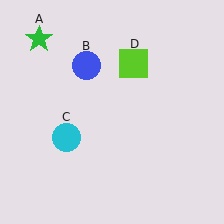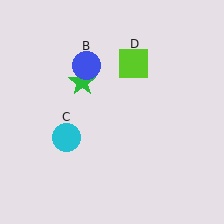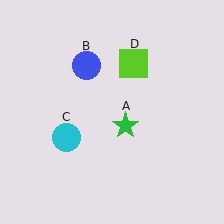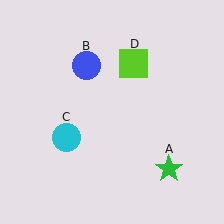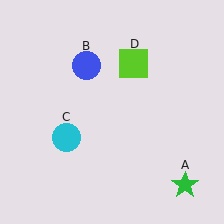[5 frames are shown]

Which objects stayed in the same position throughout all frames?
Blue circle (object B) and cyan circle (object C) and lime square (object D) remained stationary.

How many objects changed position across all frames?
1 object changed position: green star (object A).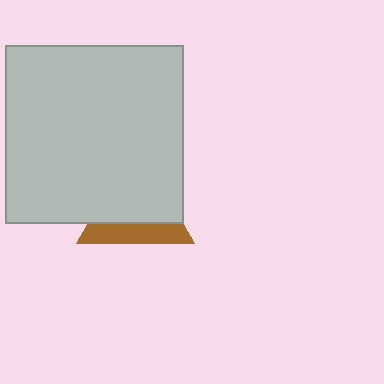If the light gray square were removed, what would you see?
You would see the complete brown triangle.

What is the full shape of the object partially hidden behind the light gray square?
The partially hidden object is a brown triangle.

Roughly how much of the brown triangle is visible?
A small part of it is visible (roughly 35%).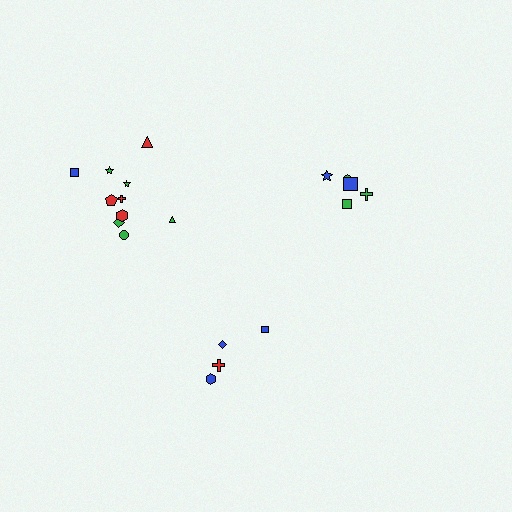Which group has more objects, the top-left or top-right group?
The top-left group.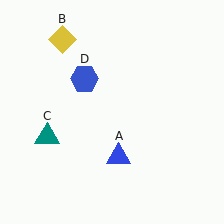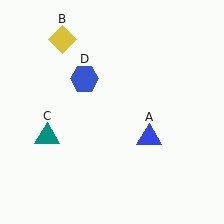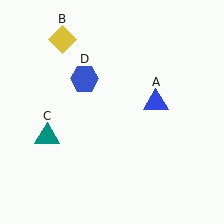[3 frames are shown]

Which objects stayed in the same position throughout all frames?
Yellow diamond (object B) and teal triangle (object C) and blue hexagon (object D) remained stationary.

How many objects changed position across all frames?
1 object changed position: blue triangle (object A).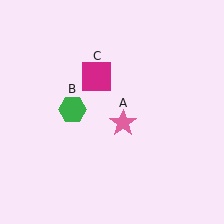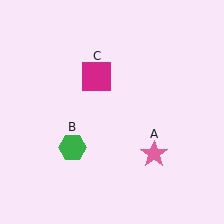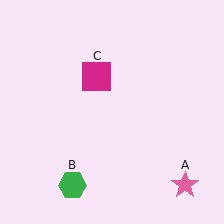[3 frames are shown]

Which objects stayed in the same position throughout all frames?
Magenta square (object C) remained stationary.